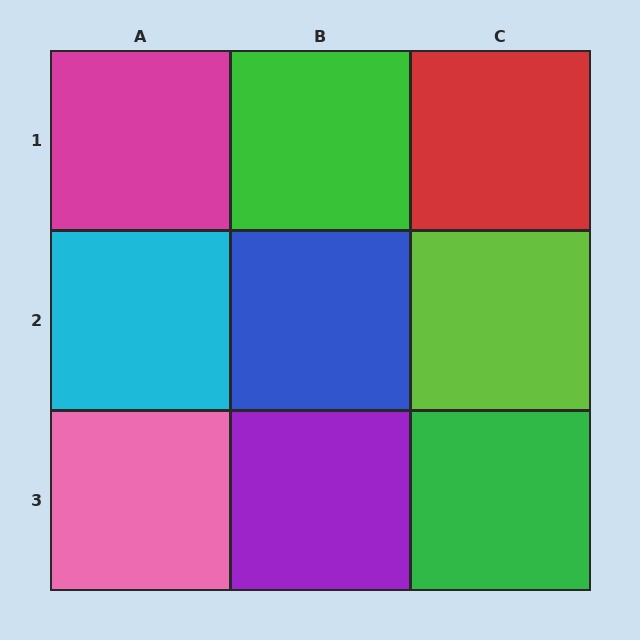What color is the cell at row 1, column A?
Magenta.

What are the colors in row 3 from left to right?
Pink, purple, green.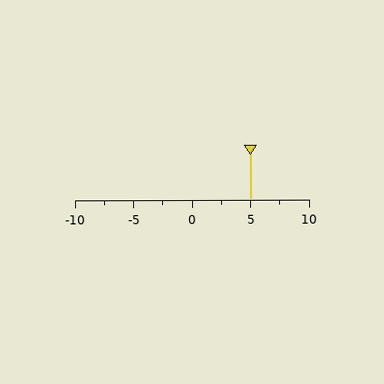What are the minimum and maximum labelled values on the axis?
The axis runs from -10 to 10.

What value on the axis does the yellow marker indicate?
The marker indicates approximately 5.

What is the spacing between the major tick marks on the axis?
The major ticks are spaced 5 apart.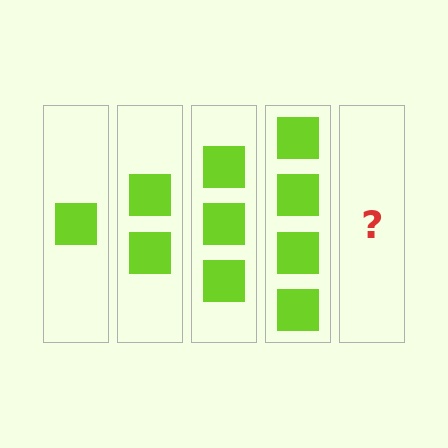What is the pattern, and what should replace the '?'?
The pattern is that each step adds one more square. The '?' should be 5 squares.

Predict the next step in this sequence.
The next step is 5 squares.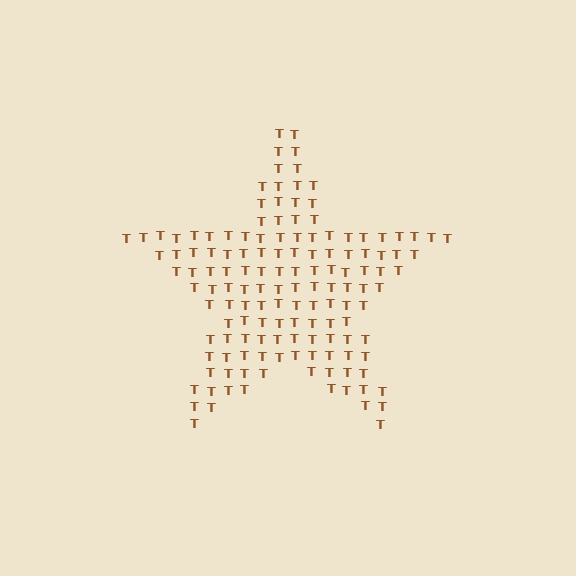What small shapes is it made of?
It is made of small letter T's.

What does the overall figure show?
The overall figure shows a star.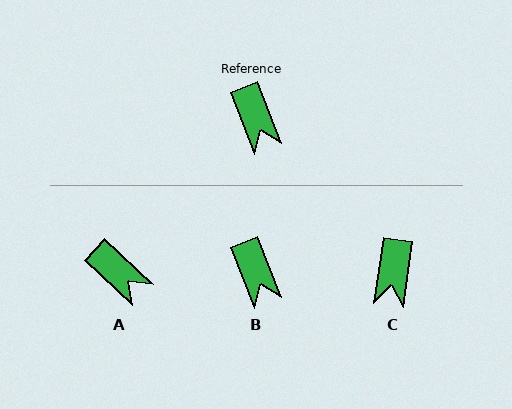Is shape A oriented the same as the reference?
No, it is off by about 25 degrees.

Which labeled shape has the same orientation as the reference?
B.